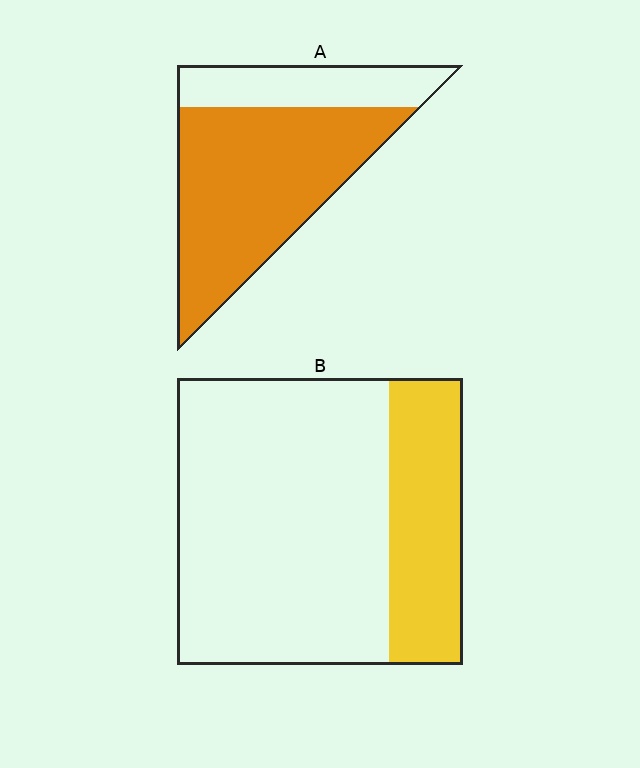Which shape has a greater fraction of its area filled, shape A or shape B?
Shape A.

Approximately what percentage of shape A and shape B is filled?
A is approximately 75% and B is approximately 25%.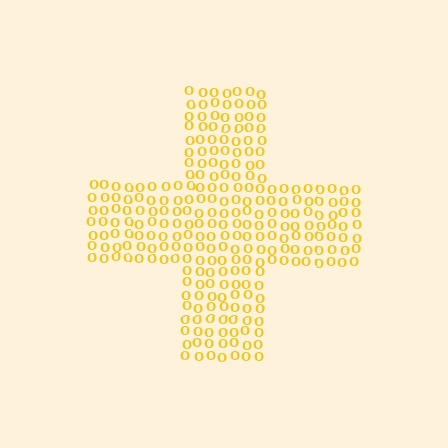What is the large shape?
The large shape is a cross.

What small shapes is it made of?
It is made of small letter O's.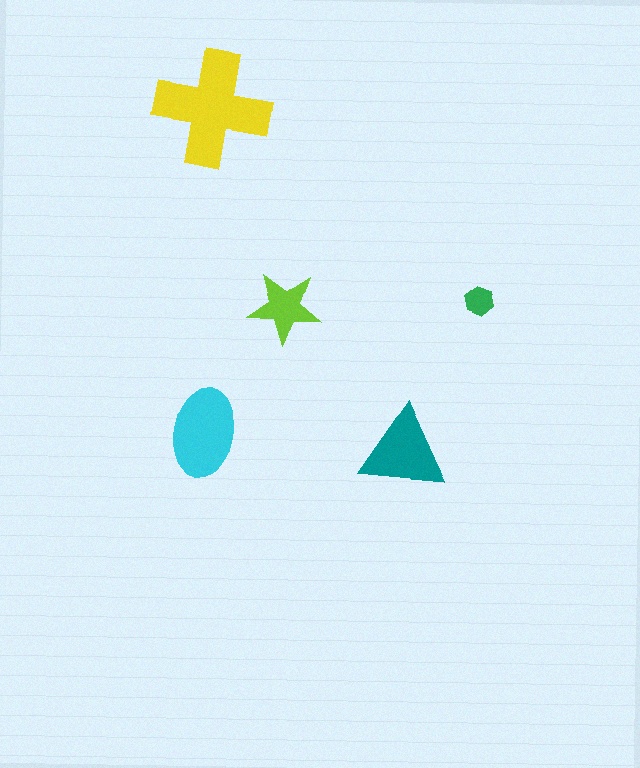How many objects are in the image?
There are 5 objects in the image.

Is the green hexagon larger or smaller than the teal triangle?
Smaller.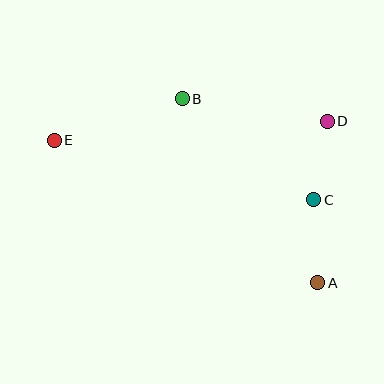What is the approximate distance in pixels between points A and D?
The distance between A and D is approximately 161 pixels.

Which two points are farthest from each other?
Points A and E are farthest from each other.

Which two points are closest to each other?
Points C and D are closest to each other.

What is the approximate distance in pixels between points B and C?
The distance between B and C is approximately 166 pixels.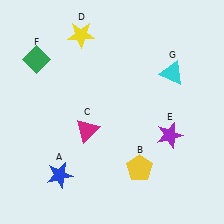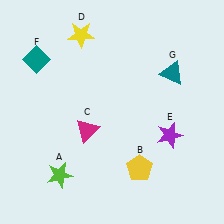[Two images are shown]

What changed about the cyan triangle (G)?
In Image 1, G is cyan. In Image 2, it changed to teal.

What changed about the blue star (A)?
In Image 1, A is blue. In Image 2, it changed to lime.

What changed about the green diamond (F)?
In Image 1, F is green. In Image 2, it changed to teal.